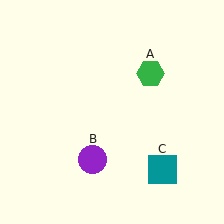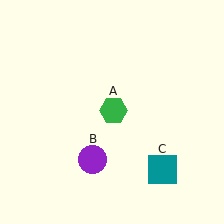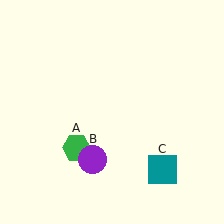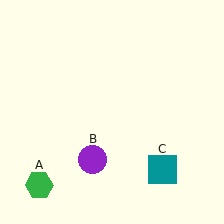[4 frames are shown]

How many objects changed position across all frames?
1 object changed position: green hexagon (object A).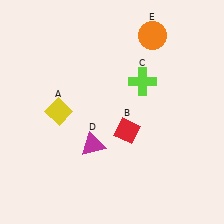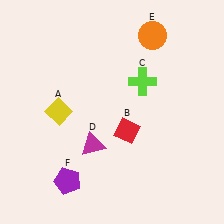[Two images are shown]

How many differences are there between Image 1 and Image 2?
There is 1 difference between the two images.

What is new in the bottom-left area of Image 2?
A purple pentagon (F) was added in the bottom-left area of Image 2.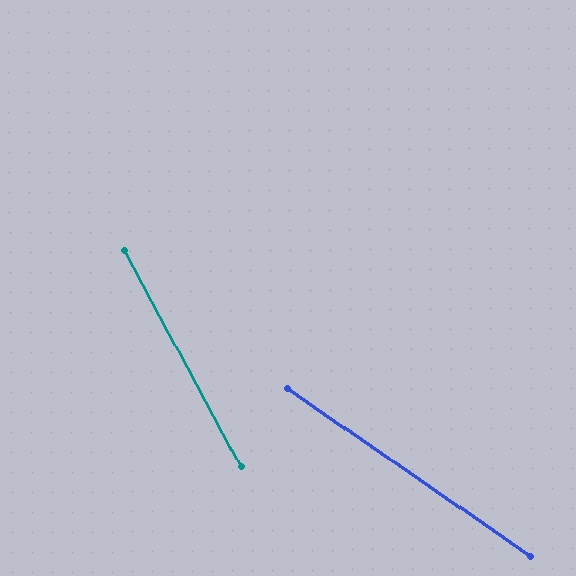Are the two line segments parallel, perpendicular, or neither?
Neither parallel nor perpendicular — they differ by about 27°.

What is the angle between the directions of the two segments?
Approximately 27 degrees.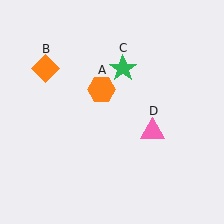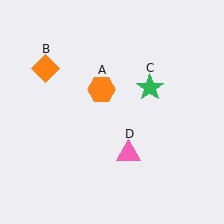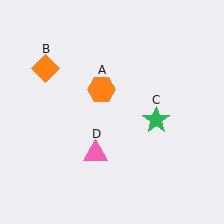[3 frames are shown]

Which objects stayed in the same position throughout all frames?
Orange hexagon (object A) and orange diamond (object B) remained stationary.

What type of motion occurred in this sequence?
The green star (object C), pink triangle (object D) rotated clockwise around the center of the scene.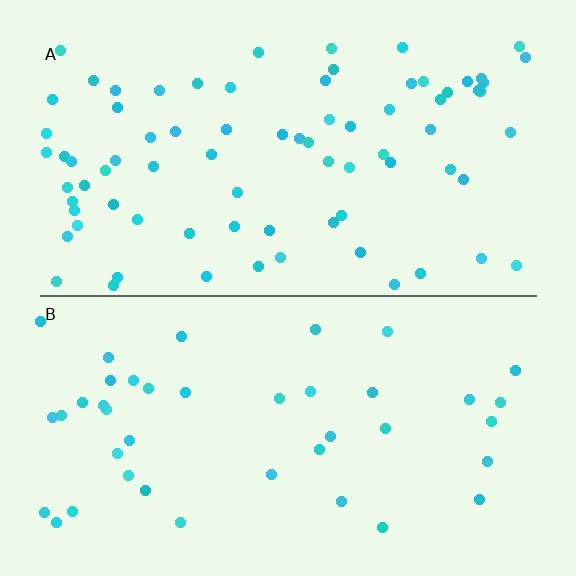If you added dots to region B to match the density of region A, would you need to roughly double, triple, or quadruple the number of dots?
Approximately double.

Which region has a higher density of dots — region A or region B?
A (the top).